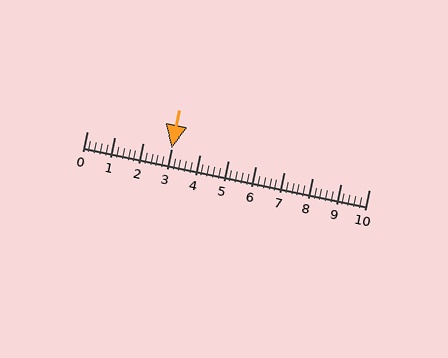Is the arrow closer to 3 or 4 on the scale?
The arrow is closer to 3.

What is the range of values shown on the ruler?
The ruler shows values from 0 to 10.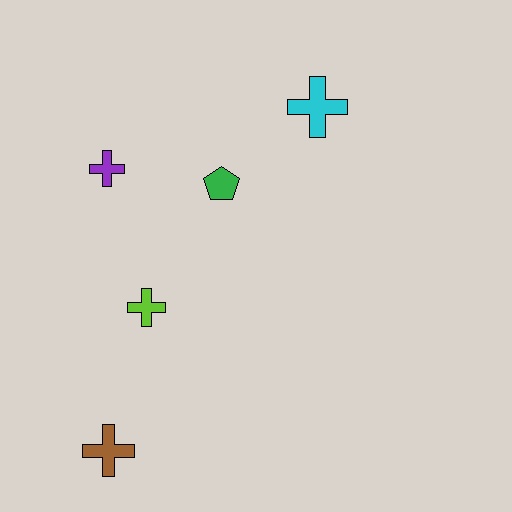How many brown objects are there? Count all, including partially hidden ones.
There is 1 brown object.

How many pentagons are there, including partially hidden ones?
There is 1 pentagon.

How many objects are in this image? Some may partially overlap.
There are 5 objects.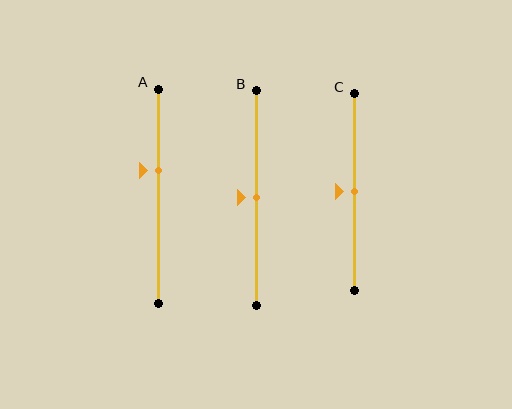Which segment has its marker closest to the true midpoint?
Segment B has its marker closest to the true midpoint.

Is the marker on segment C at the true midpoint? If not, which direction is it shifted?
Yes, the marker on segment C is at the true midpoint.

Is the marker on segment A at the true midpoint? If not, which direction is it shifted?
No, the marker on segment A is shifted upward by about 12% of the segment length.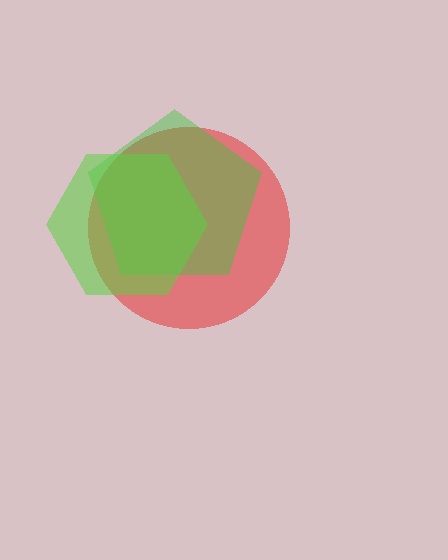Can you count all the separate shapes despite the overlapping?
Yes, there are 3 separate shapes.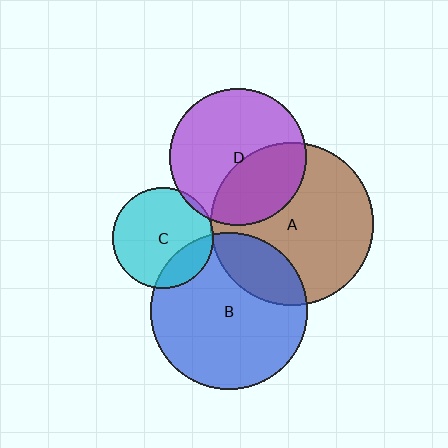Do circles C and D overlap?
Yes.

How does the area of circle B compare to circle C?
Approximately 2.4 times.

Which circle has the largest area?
Circle A (brown).